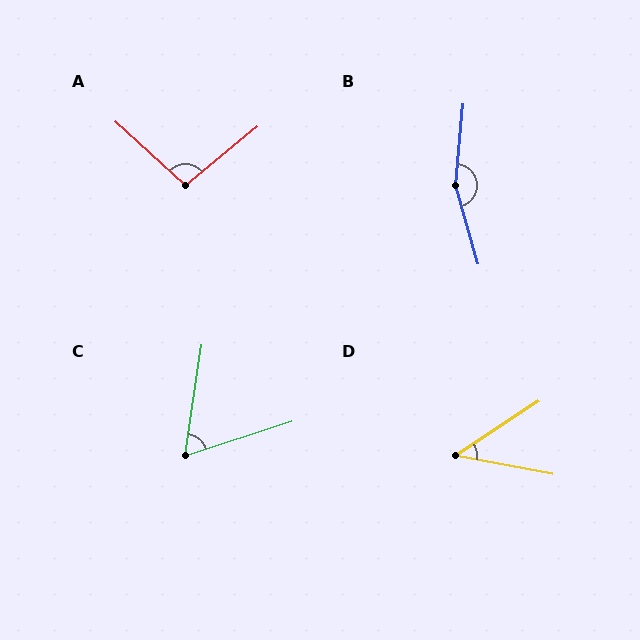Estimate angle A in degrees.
Approximately 98 degrees.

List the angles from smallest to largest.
D (44°), C (64°), A (98°), B (159°).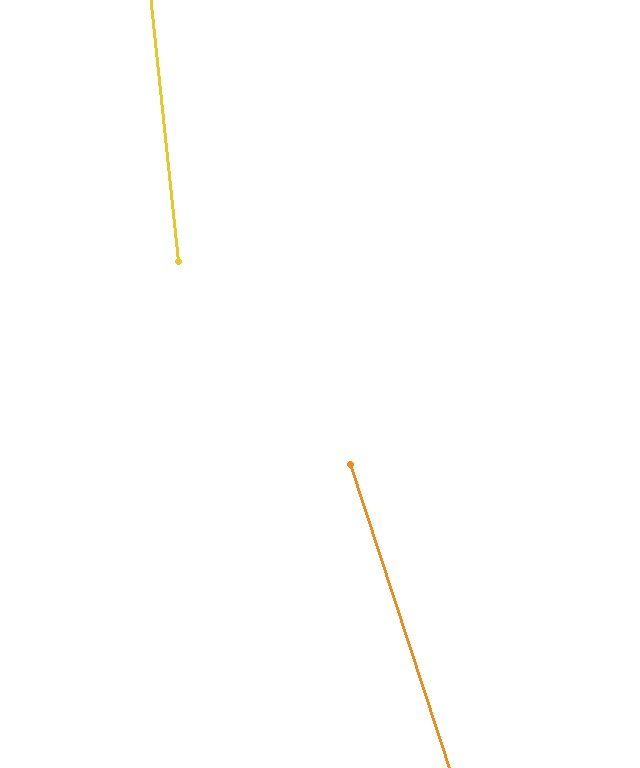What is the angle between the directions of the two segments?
Approximately 12 degrees.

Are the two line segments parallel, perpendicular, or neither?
Neither parallel nor perpendicular — they differ by about 12°.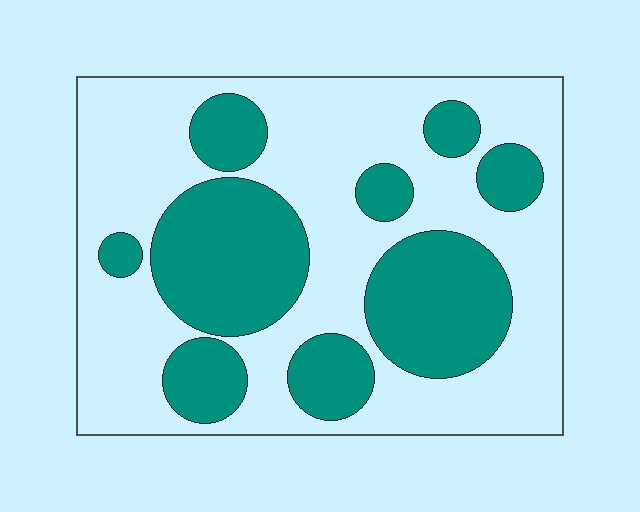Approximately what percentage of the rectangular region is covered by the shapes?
Approximately 35%.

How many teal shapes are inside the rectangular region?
9.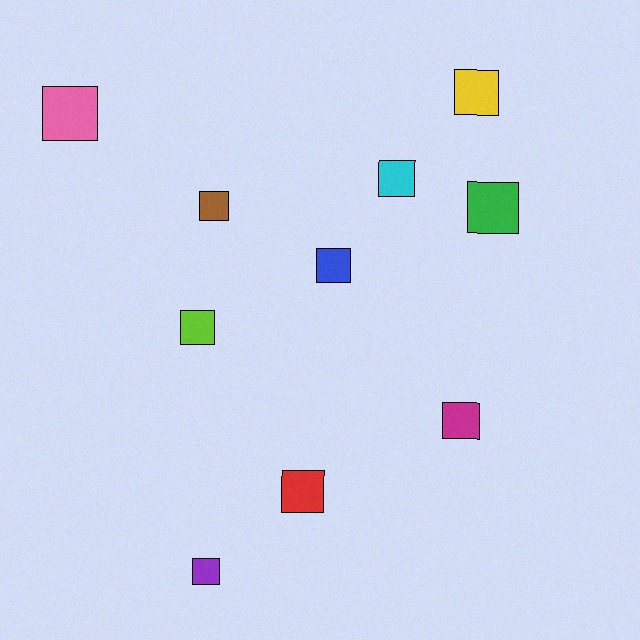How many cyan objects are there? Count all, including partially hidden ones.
There is 1 cyan object.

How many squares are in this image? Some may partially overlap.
There are 10 squares.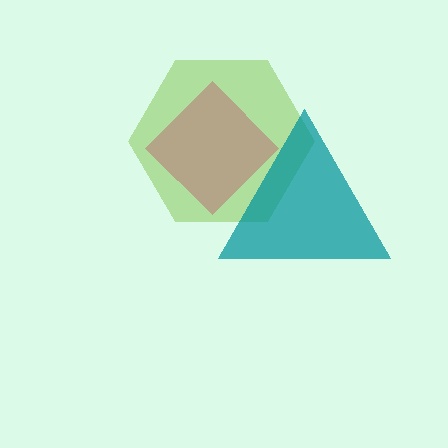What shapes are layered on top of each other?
The layered shapes are: a pink diamond, a lime hexagon, a teal triangle.